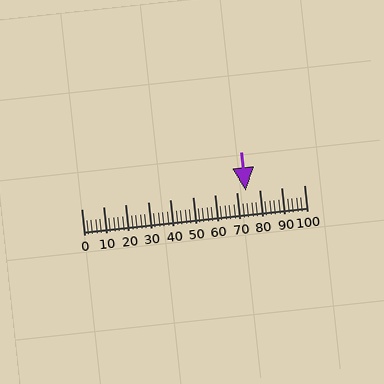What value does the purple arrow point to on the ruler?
The purple arrow points to approximately 74.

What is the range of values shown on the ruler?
The ruler shows values from 0 to 100.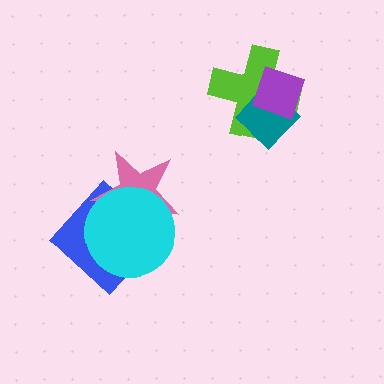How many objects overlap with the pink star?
2 objects overlap with the pink star.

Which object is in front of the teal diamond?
The purple diamond is in front of the teal diamond.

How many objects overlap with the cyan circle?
2 objects overlap with the cyan circle.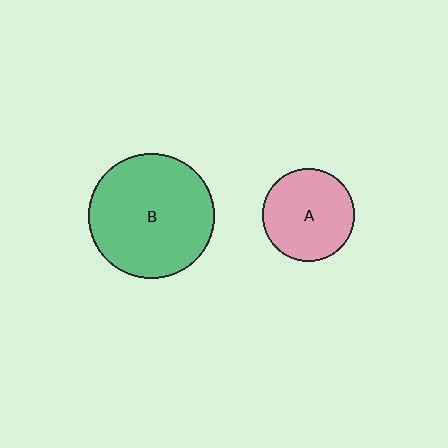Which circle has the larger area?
Circle B (green).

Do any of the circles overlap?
No, none of the circles overlap.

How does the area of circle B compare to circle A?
Approximately 1.8 times.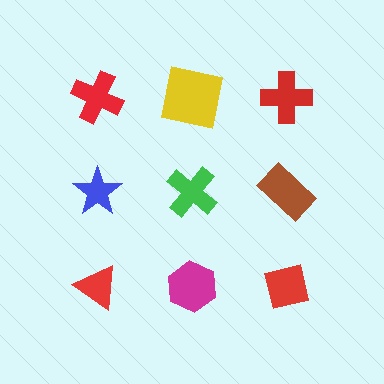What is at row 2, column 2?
A green cross.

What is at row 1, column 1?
A red cross.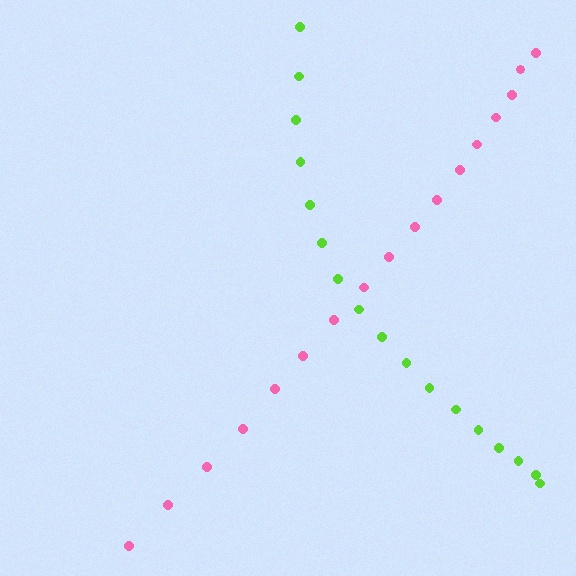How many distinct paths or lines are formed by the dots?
There are 2 distinct paths.